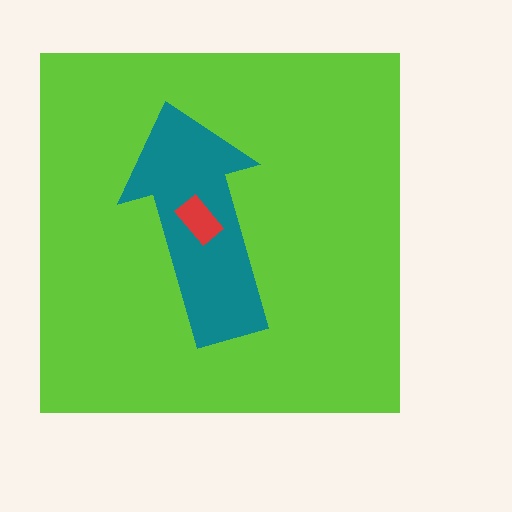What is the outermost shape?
The lime square.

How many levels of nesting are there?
3.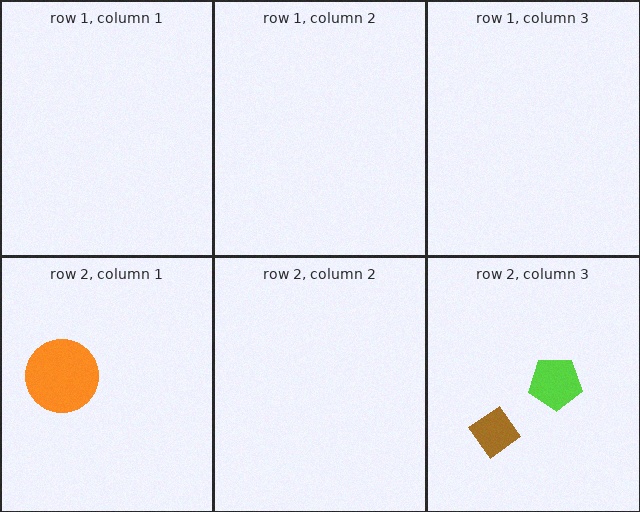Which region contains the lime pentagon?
The row 2, column 3 region.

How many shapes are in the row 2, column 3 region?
2.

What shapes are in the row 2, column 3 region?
The lime pentagon, the brown diamond.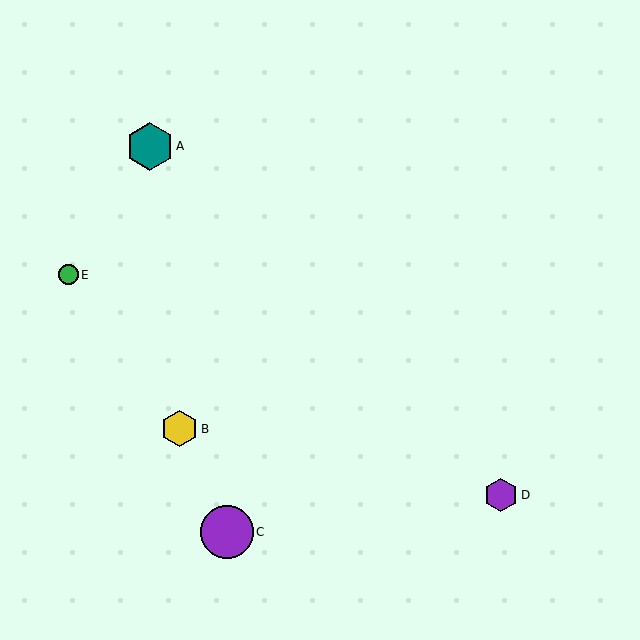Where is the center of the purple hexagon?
The center of the purple hexagon is at (501, 495).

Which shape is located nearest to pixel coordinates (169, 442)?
The yellow hexagon (labeled B) at (180, 429) is nearest to that location.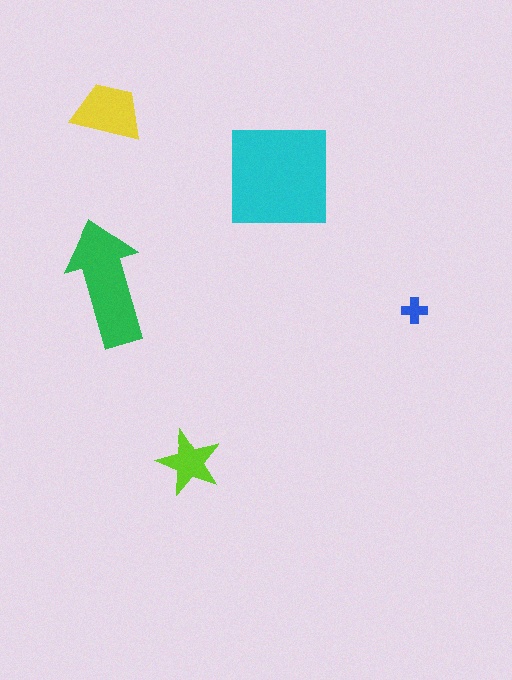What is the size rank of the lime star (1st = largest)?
4th.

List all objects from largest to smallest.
The cyan square, the green arrow, the yellow trapezoid, the lime star, the blue cross.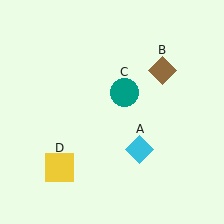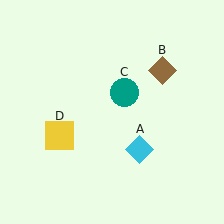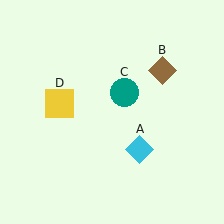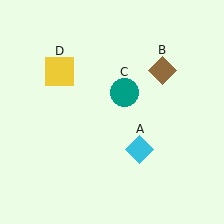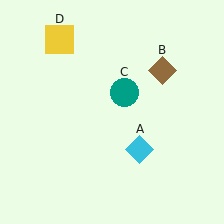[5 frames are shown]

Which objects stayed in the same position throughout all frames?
Cyan diamond (object A) and brown diamond (object B) and teal circle (object C) remained stationary.